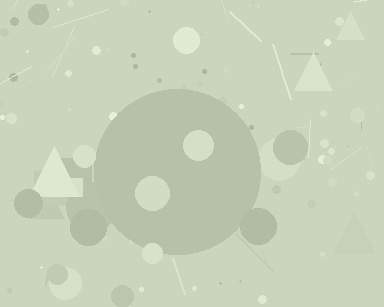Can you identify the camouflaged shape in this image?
The camouflaged shape is a circle.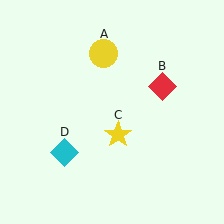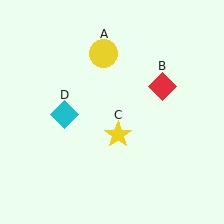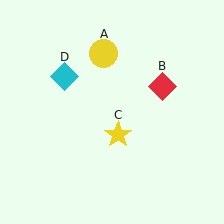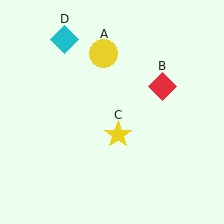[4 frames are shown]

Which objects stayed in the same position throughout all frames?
Yellow circle (object A) and red diamond (object B) and yellow star (object C) remained stationary.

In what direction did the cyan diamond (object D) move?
The cyan diamond (object D) moved up.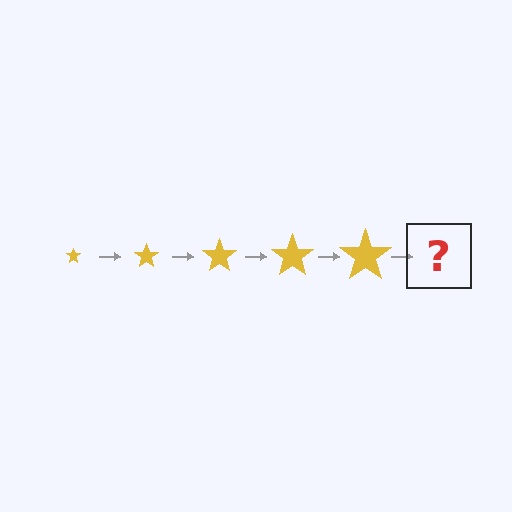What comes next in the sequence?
The next element should be a yellow star, larger than the previous one.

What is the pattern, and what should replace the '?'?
The pattern is that the star gets progressively larger each step. The '?' should be a yellow star, larger than the previous one.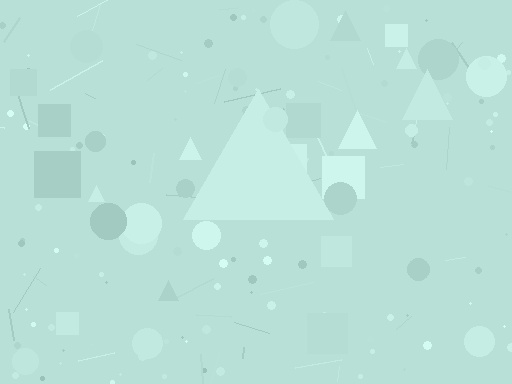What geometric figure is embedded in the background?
A triangle is embedded in the background.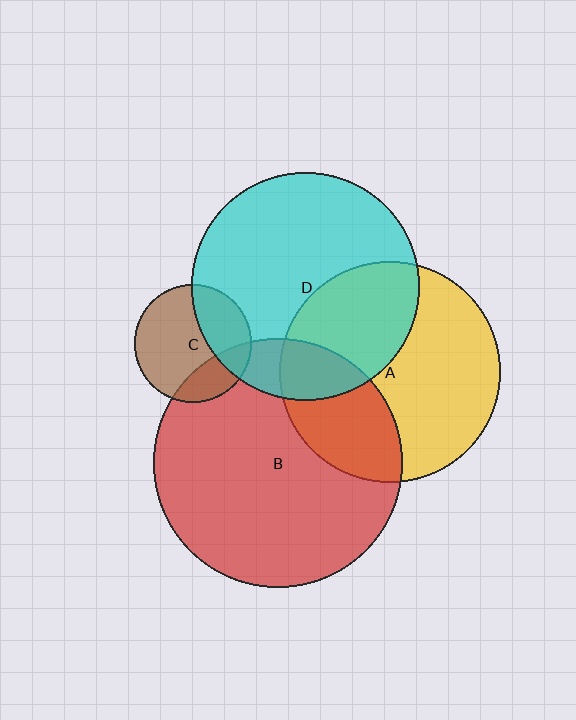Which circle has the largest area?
Circle B (red).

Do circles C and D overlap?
Yes.